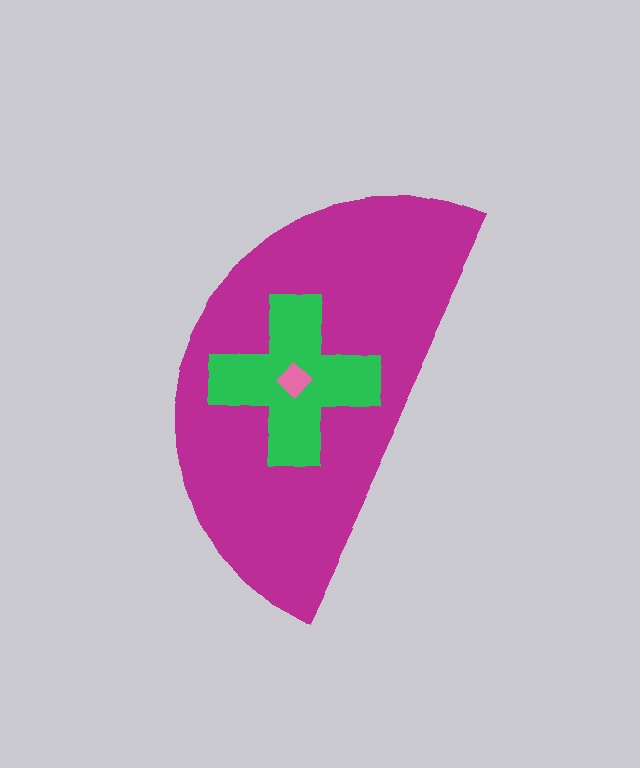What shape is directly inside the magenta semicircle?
The green cross.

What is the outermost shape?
The magenta semicircle.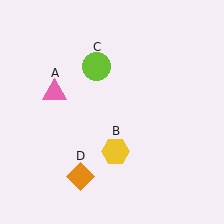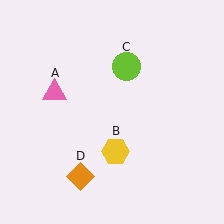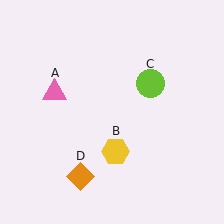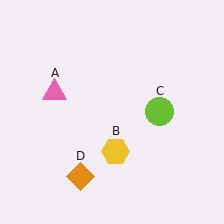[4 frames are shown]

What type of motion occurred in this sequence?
The lime circle (object C) rotated clockwise around the center of the scene.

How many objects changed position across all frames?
1 object changed position: lime circle (object C).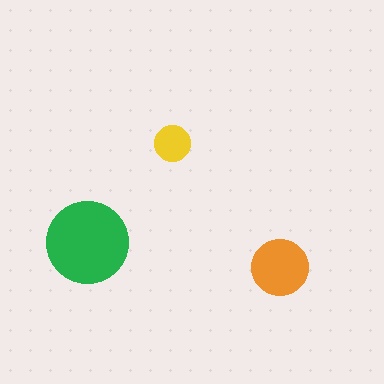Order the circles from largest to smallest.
the green one, the orange one, the yellow one.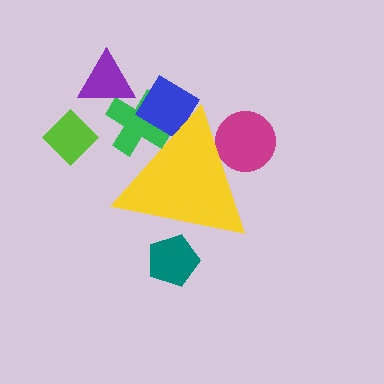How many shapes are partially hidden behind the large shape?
4 shapes are partially hidden.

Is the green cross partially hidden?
Yes, the green cross is partially hidden behind the yellow triangle.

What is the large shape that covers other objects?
A yellow triangle.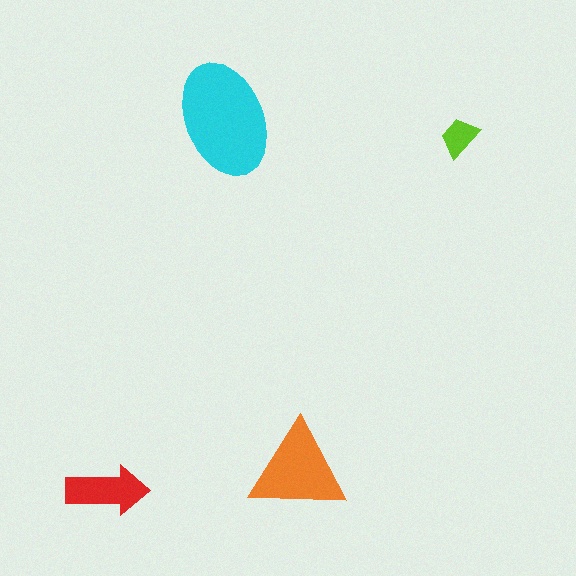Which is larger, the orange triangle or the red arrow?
The orange triangle.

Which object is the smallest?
The lime trapezoid.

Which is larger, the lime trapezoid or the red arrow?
The red arrow.